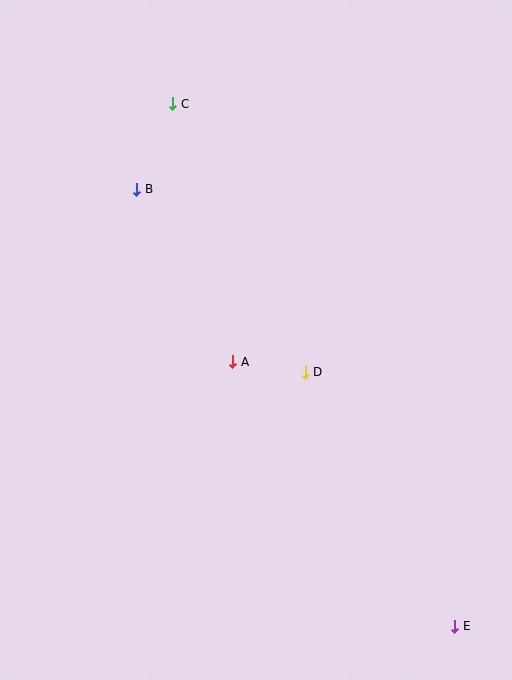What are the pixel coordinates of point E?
Point E is at (455, 626).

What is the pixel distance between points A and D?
The distance between A and D is 73 pixels.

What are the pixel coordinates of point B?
Point B is at (137, 189).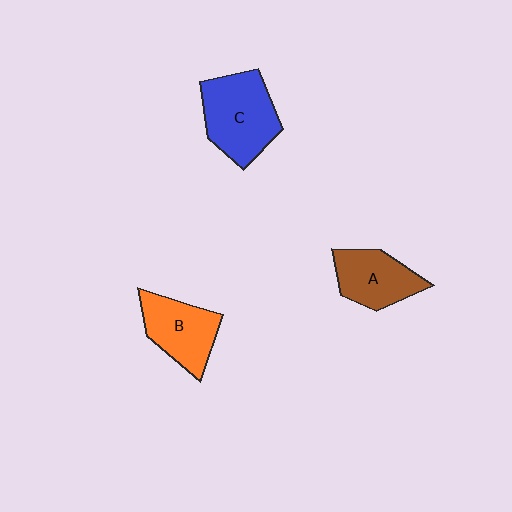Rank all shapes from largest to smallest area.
From largest to smallest: C (blue), B (orange), A (brown).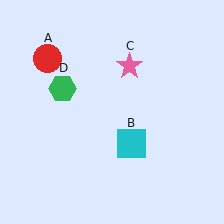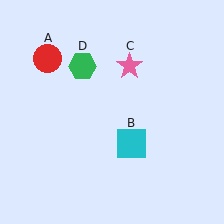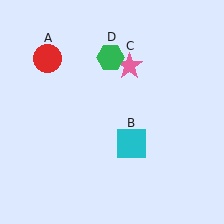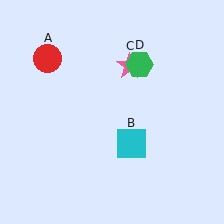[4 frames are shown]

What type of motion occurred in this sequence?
The green hexagon (object D) rotated clockwise around the center of the scene.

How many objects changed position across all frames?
1 object changed position: green hexagon (object D).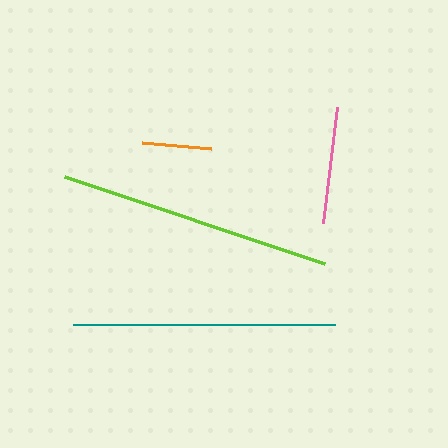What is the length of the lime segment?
The lime segment is approximately 274 pixels long.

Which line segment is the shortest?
The orange line is the shortest at approximately 69 pixels.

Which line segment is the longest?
The lime line is the longest at approximately 274 pixels.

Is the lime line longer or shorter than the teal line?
The lime line is longer than the teal line.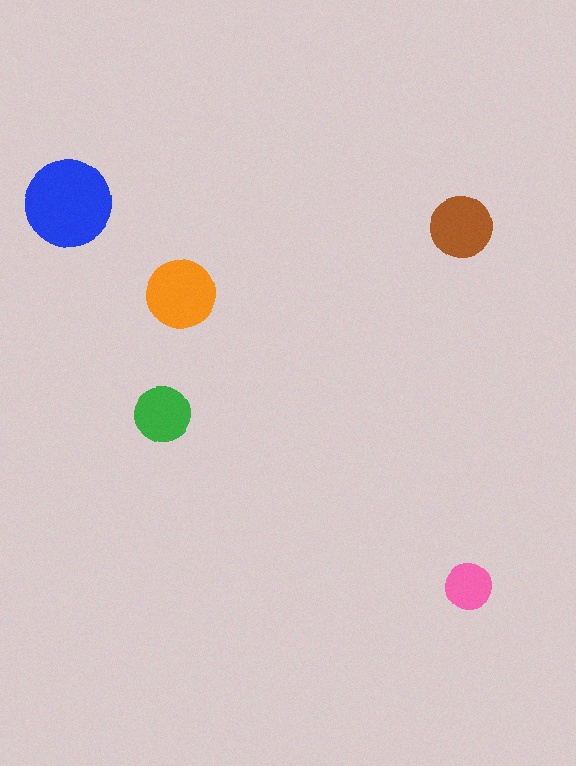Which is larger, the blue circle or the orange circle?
The blue one.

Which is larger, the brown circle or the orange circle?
The orange one.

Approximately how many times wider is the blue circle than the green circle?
About 1.5 times wider.